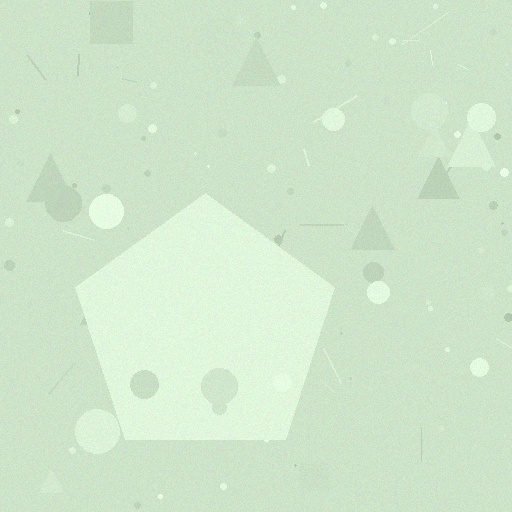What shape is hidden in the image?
A pentagon is hidden in the image.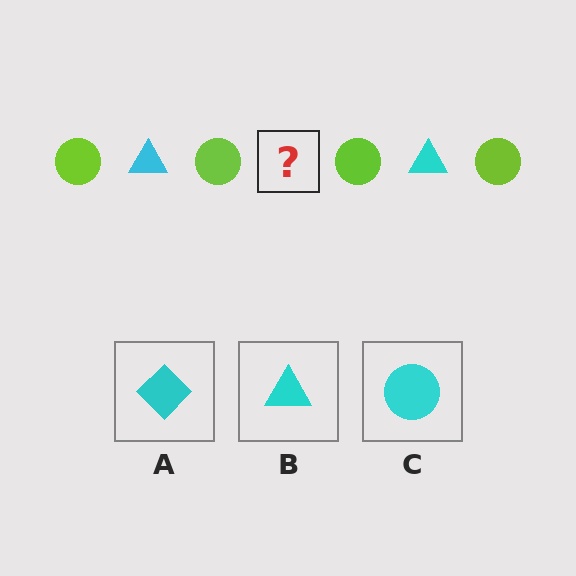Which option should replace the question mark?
Option B.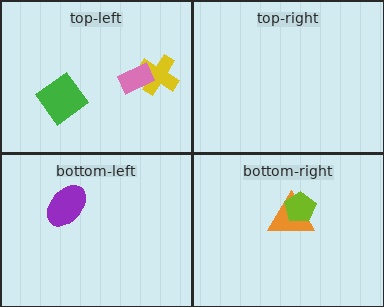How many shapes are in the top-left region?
3.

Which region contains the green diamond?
The top-left region.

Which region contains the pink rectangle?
The top-left region.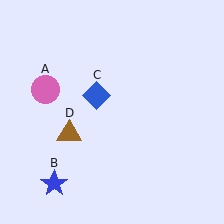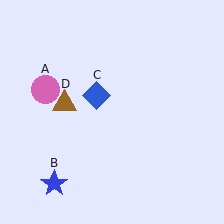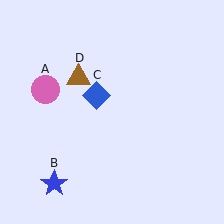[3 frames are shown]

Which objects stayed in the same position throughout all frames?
Pink circle (object A) and blue star (object B) and blue diamond (object C) remained stationary.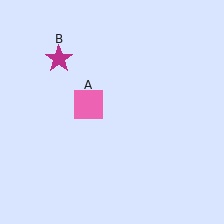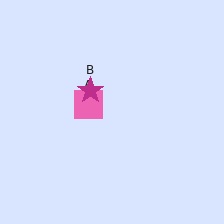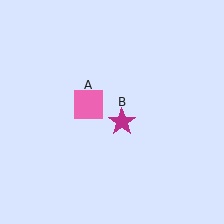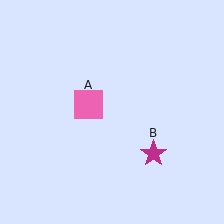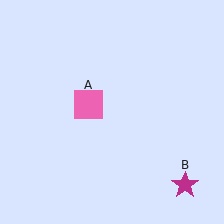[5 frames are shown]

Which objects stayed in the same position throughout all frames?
Pink square (object A) remained stationary.